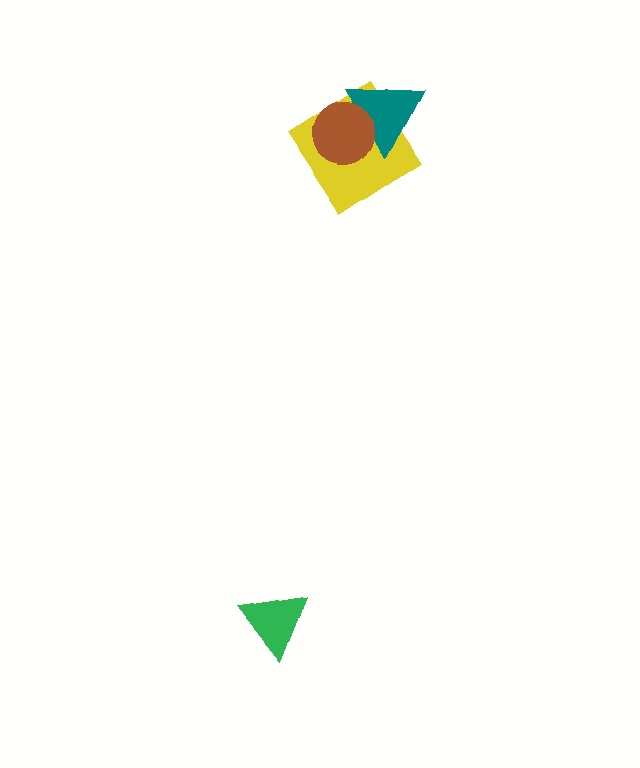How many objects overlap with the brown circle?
2 objects overlap with the brown circle.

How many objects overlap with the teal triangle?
2 objects overlap with the teal triangle.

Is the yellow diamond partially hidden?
Yes, it is partially covered by another shape.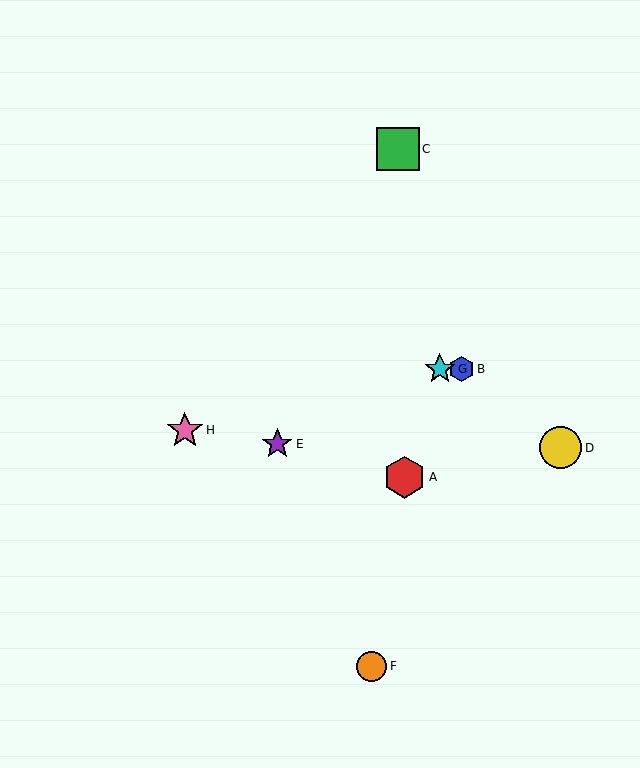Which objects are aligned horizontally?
Objects B, G are aligned horizontally.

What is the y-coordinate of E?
Object E is at y≈444.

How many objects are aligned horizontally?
2 objects (B, G) are aligned horizontally.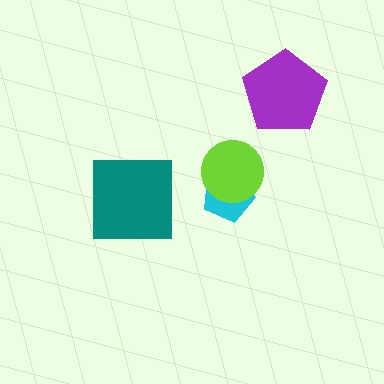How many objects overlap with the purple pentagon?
0 objects overlap with the purple pentagon.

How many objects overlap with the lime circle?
1 object overlaps with the lime circle.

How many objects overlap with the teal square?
0 objects overlap with the teal square.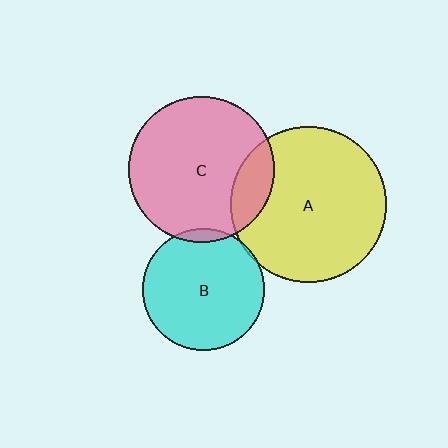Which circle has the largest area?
Circle A (yellow).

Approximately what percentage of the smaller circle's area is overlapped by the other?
Approximately 15%.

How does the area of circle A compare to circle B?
Approximately 1.6 times.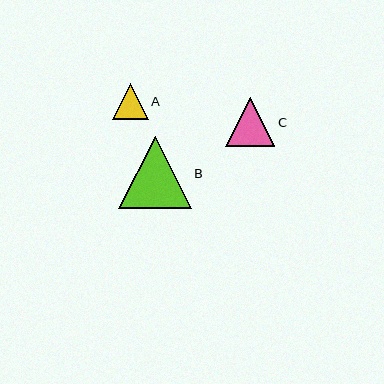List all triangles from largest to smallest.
From largest to smallest: B, C, A.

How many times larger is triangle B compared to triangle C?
Triangle B is approximately 1.5 times the size of triangle C.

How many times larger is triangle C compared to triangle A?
Triangle C is approximately 1.4 times the size of triangle A.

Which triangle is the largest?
Triangle B is the largest with a size of approximately 72 pixels.